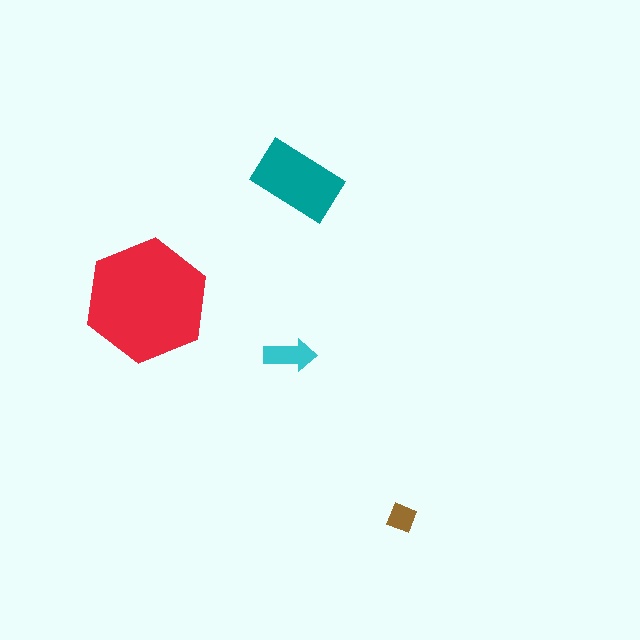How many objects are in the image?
There are 4 objects in the image.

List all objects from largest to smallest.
The red hexagon, the teal rectangle, the cyan arrow, the brown diamond.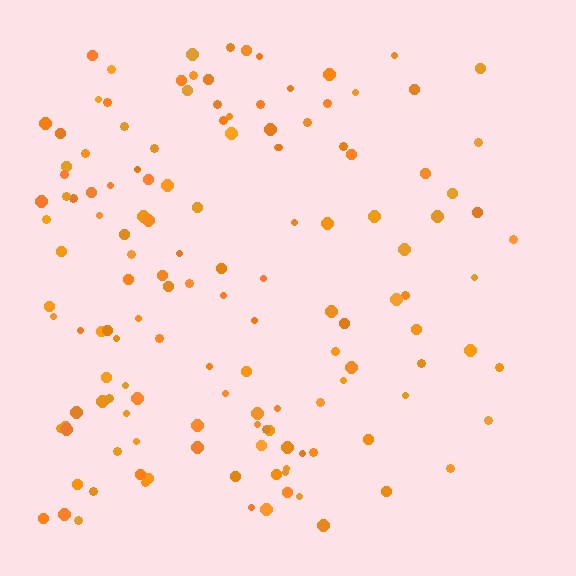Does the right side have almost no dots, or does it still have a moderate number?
Still a moderate number, just noticeably fewer than the left.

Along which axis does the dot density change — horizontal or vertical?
Horizontal.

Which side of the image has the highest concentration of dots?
The left.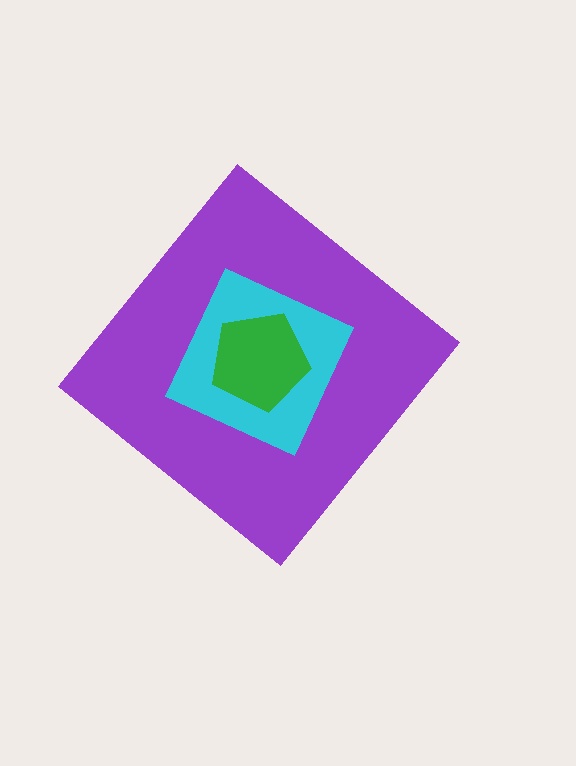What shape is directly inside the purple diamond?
The cyan square.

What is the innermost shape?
The green pentagon.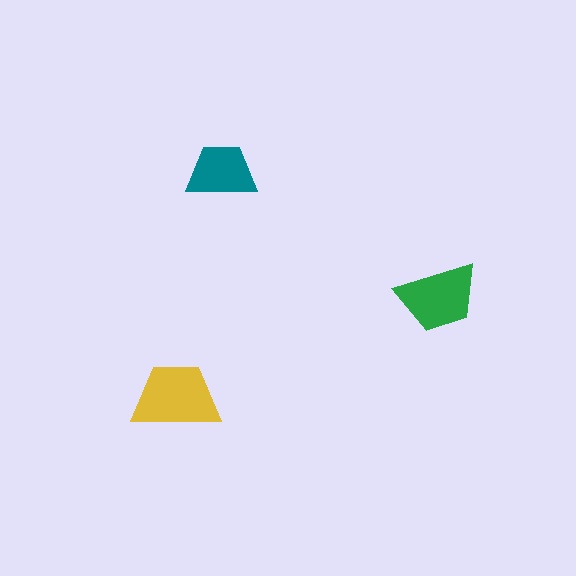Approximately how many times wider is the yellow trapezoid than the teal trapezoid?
About 1.5 times wider.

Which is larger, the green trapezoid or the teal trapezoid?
The green one.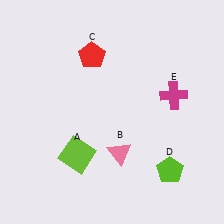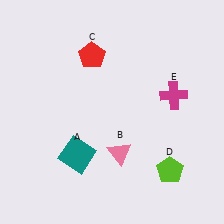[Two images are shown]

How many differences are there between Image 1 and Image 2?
There is 1 difference between the two images.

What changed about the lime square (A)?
In Image 1, A is lime. In Image 2, it changed to teal.